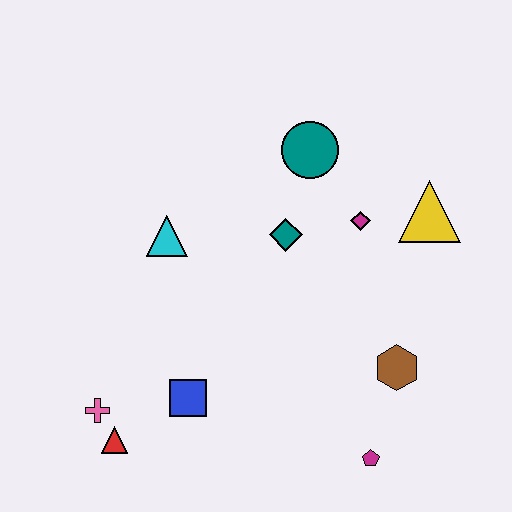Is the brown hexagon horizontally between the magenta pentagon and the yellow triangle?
Yes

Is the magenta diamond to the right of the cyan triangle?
Yes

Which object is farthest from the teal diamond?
The red triangle is farthest from the teal diamond.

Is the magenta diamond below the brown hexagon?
No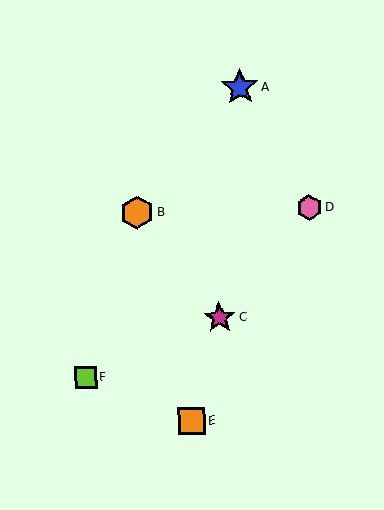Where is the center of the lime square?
The center of the lime square is at (86, 377).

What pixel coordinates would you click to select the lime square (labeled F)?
Click at (86, 377) to select the lime square F.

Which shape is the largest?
The blue star (labeled A) is the largest.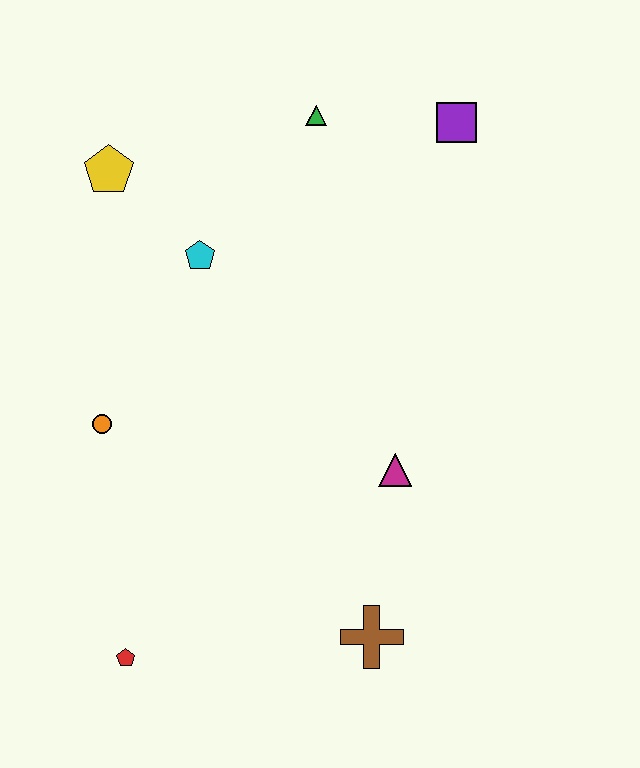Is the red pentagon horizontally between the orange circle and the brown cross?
Yes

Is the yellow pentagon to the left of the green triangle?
Yes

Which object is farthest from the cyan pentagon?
The brown cross is farthest from the cyan pentagon.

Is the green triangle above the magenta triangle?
Yes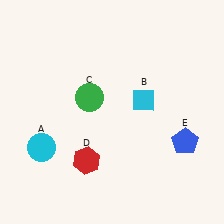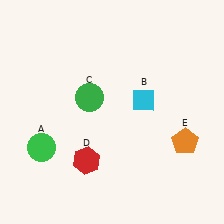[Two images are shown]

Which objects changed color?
A changed from cyan to green. E changed from blue to orange.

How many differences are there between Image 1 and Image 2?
There are 2 differences between the two images.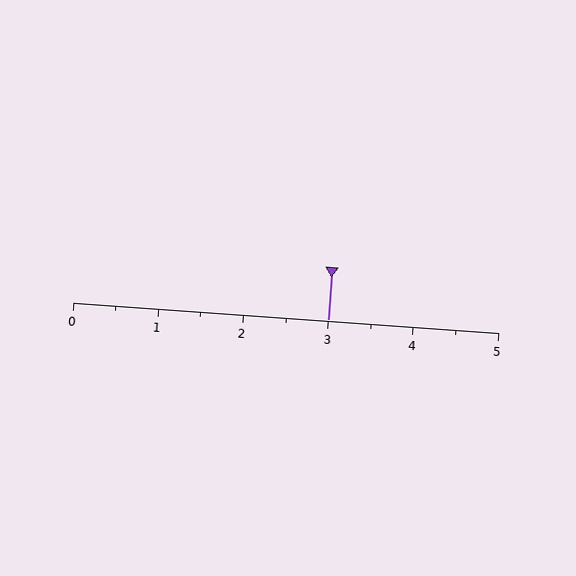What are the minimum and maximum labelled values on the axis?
The axis runs from 0 to 5.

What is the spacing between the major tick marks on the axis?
The major ticks are spaced 1 apart.